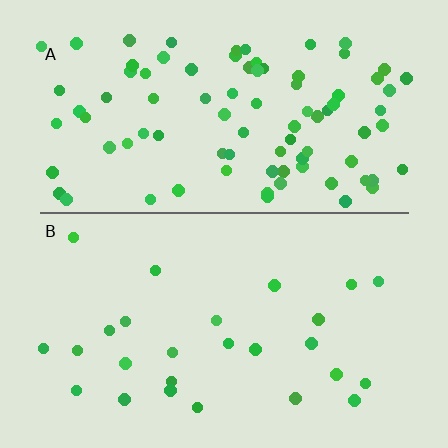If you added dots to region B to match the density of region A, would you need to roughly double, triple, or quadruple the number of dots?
Approximately triple.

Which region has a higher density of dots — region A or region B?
A (the top).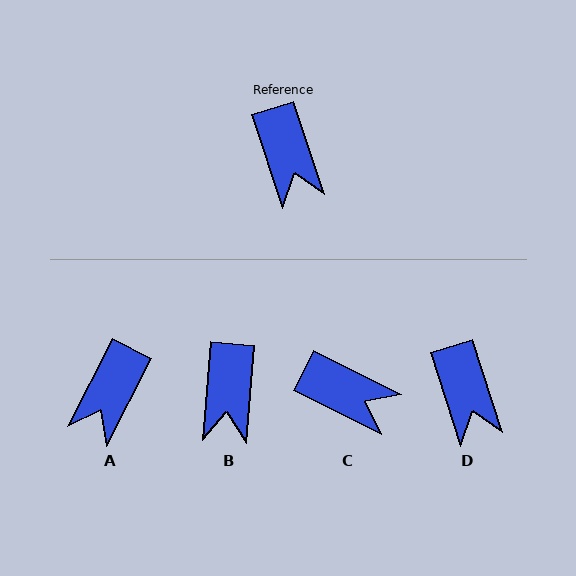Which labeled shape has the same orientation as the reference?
D.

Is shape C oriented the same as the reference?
No, it is off by about 45 degrees.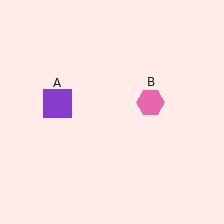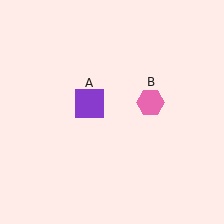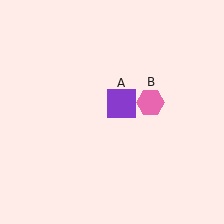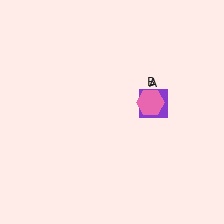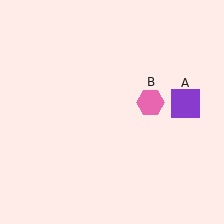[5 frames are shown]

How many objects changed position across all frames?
1 object changed position: purple square (object A).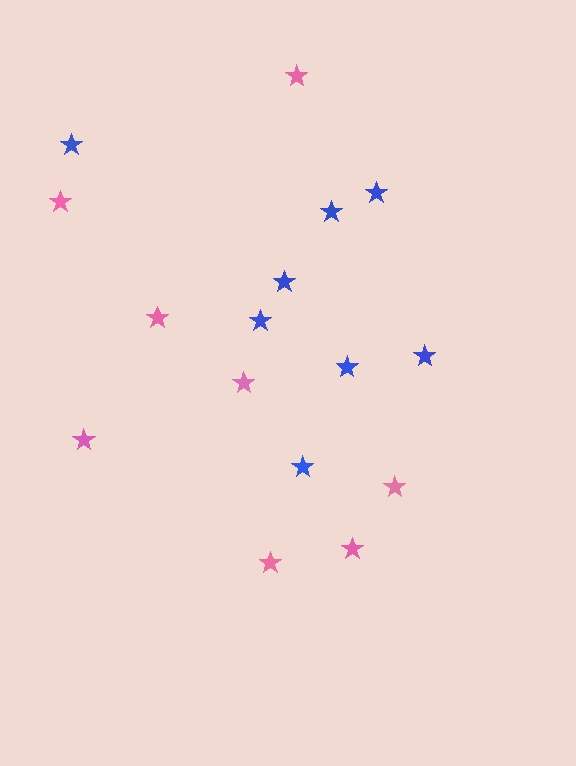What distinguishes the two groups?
There are 2 groups: one group of pink stars (8) and one group of blue stars (8).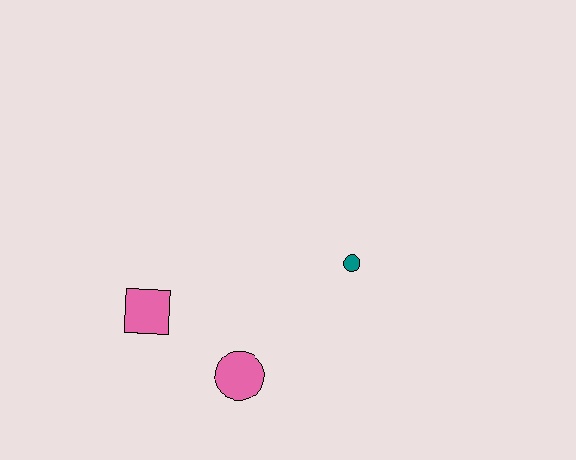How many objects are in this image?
There are 3 objects.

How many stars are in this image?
There are no stars.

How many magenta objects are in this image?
There are no magenta objects.